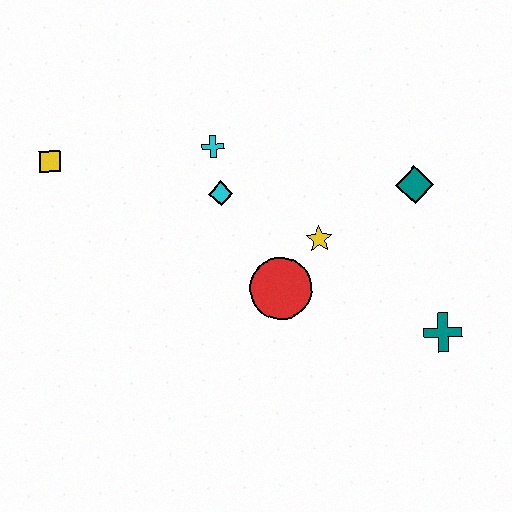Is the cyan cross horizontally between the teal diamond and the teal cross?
No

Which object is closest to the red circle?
The yellow star is closest to the red circle.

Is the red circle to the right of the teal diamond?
No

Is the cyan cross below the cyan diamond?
No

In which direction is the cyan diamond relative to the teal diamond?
The cyan diamond is to the left of the teal diamond.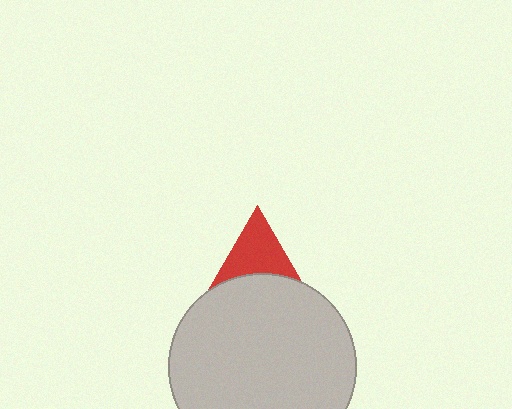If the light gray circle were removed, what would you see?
You would see the complete red triangle.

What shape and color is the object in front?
The object in front is a light gray circle.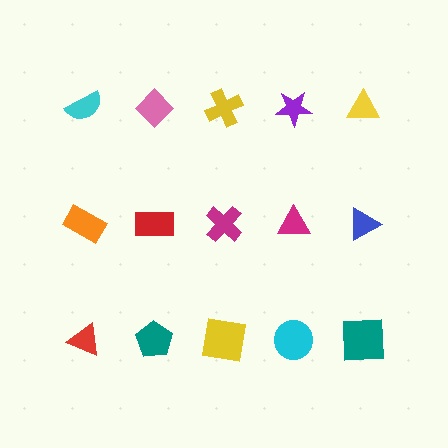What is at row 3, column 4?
A cyan circle.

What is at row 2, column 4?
A magenta triangle.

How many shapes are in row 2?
5 shapes.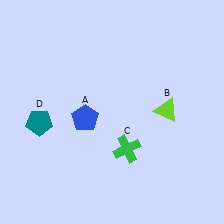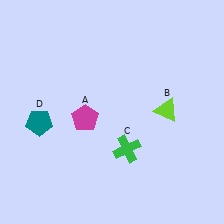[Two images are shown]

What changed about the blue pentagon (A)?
In Image 1, A is blue. In Image 2, it changed to magenta.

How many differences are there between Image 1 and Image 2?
There is 1 difference between the two images.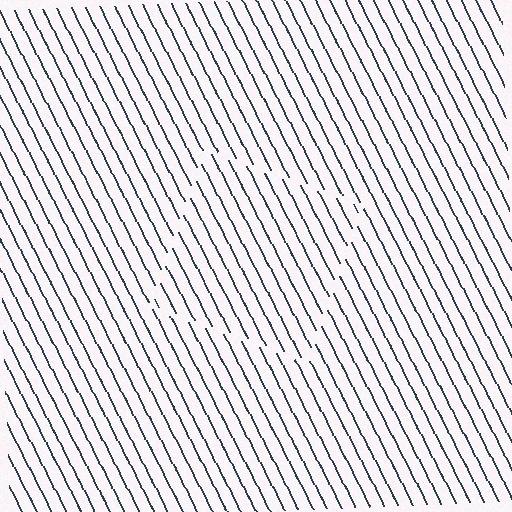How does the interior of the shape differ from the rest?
The interior of the shape contains the same grating, shifted by half a period — the contour is defined by the phase discontinuity where line-ends from the inner and outer gratings abut.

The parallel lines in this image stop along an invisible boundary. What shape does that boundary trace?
An illusory square. The interior of the shape contains the same grating, shifted by half a period — the contour is defined by the phase discontinuity where line-ends from the inner and outer gratings abut.